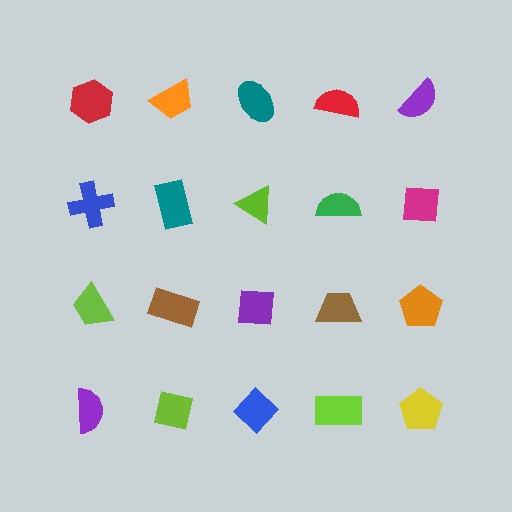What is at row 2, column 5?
A magenta square.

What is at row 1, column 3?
A teal ellipse.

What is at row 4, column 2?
A lime square.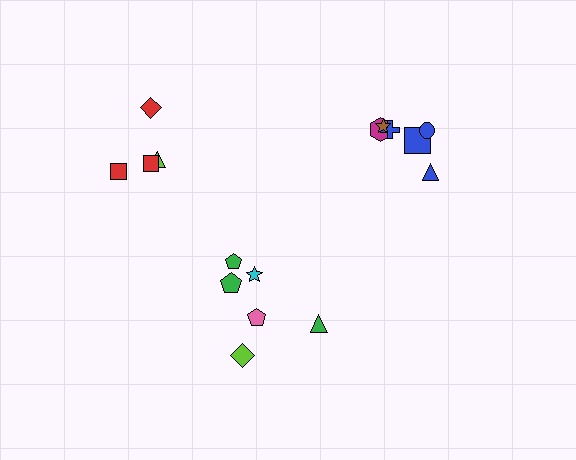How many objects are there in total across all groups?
There are 16 objects.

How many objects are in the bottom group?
There are 6 objects.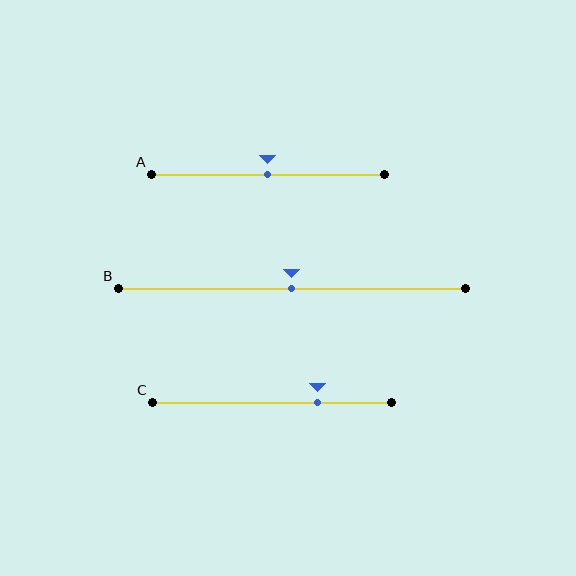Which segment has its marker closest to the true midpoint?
Segment A has its marker closest to the true midpoint.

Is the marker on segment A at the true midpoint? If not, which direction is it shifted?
Yes, the marker on segment A is at the true midpoint.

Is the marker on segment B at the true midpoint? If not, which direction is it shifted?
Yes, the marker on segment B is at the true midpoint.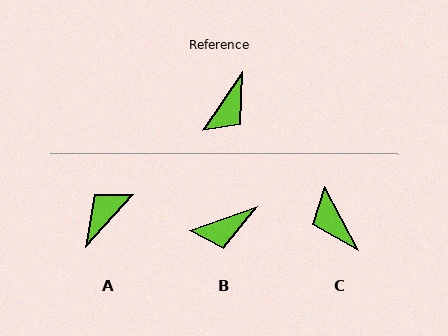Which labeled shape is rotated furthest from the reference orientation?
A, about 172 degrees away.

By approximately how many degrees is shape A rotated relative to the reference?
Approximately 172 degrees counter-clockwise.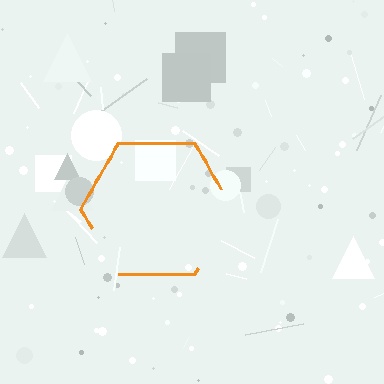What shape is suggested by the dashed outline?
The dashed outline suggests a hexagon.